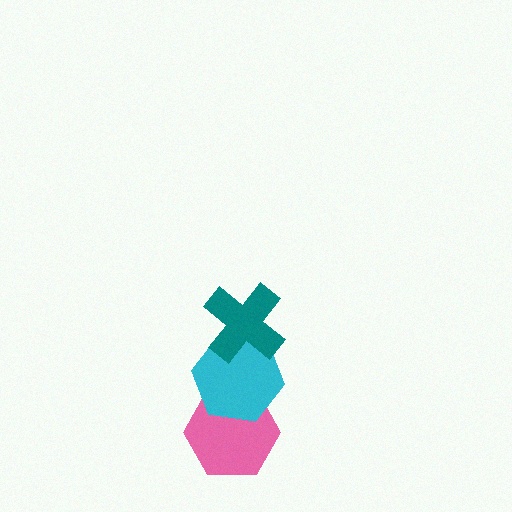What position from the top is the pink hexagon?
The pink hexagon is 3rd from the top.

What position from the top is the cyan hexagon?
The cyan hexagon is 2nd from the top.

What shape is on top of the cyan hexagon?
The teal cross is on top of the cyan hexagon.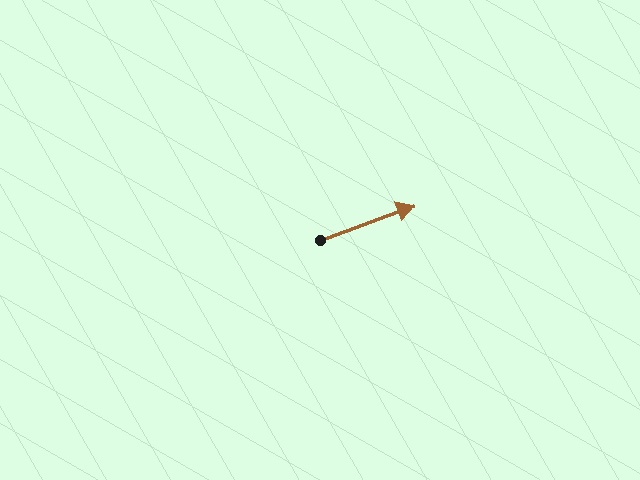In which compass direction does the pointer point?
East.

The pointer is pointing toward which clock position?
Roughly 2 o'clock.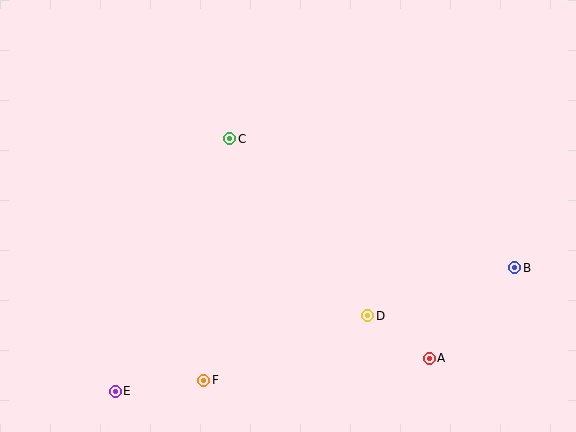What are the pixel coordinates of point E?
Point E is at (115, 391).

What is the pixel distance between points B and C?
The distance between B and C is 313 pixels.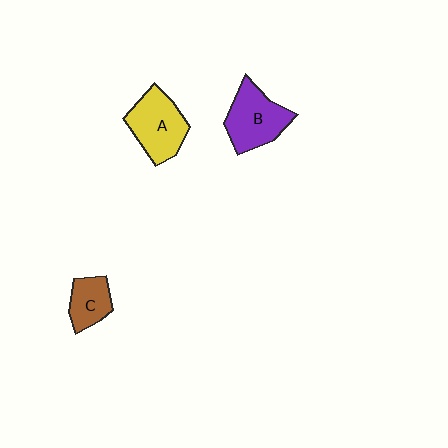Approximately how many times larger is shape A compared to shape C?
Approximately 1.7 times.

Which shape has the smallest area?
Shape C (brown).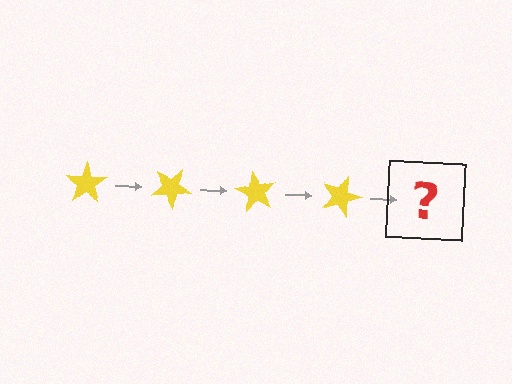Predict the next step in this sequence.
The next step is a yellow star rotated 120 degrees.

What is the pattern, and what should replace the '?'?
The pattern is that the star rotates 30 degrees each step. The '?' should be a yellow star rotated 120 degrees.